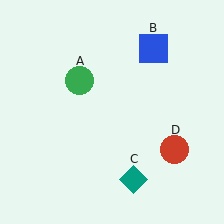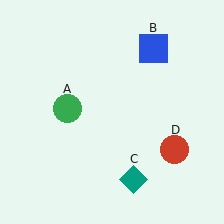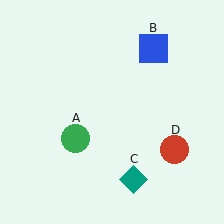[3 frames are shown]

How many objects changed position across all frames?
1 object changed position: green circle (object A).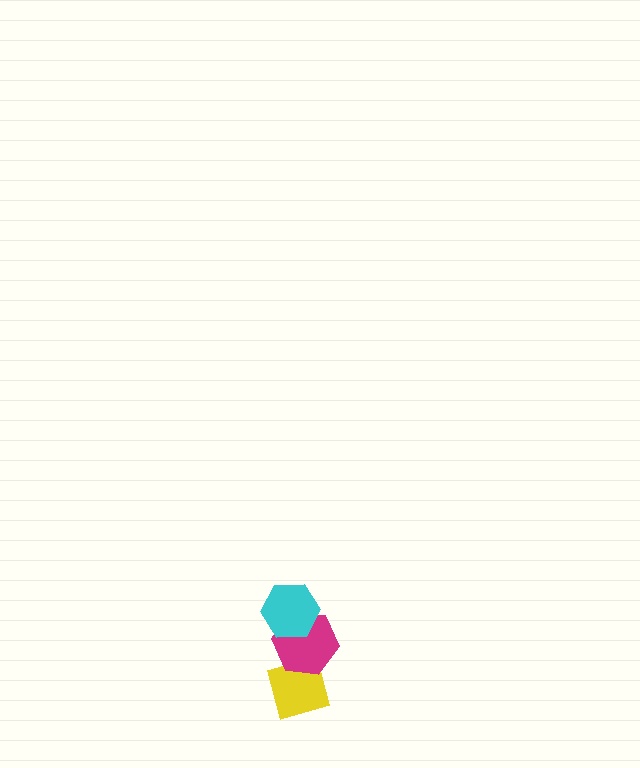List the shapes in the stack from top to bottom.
From top to bottom: the cyan hexagon, the magenta hexagon, the yellow diamond.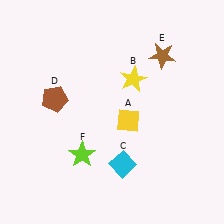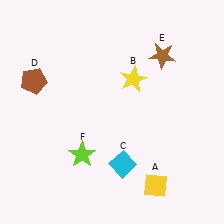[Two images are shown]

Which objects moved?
The objects that moved are: the yellow diamond (A), the brown pentagon (D).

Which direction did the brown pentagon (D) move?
The brown pentagon (D) moved left.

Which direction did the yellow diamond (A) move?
The yellow diamond (A) moved down.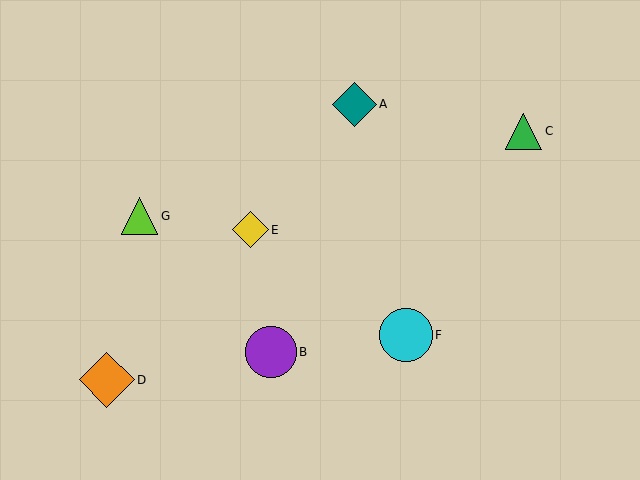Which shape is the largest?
The orange diamond (labeled D) is the largest.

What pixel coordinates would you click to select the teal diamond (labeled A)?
Click at (354, 104) to select the teal diamond A.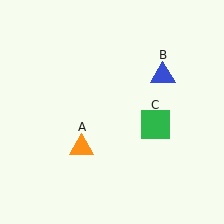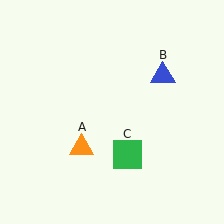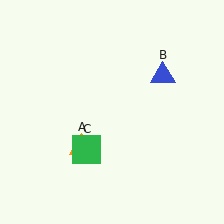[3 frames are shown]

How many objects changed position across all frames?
1 object changed position: green square (object C).